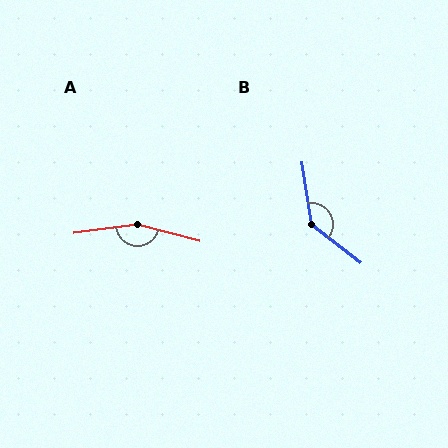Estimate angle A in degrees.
Approximately 158 degrees.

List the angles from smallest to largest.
B (136°), A (158°).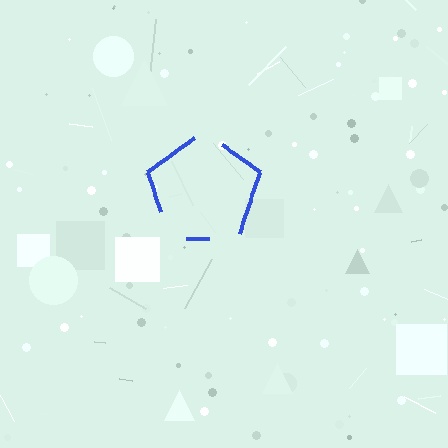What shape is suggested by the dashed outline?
The dashed outline suggests a pentagon.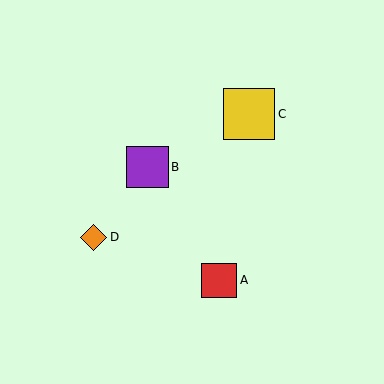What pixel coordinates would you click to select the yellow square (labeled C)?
Click at (249, 114) to select the yellow square C.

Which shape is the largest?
The yellow square (labeled C) is the largest.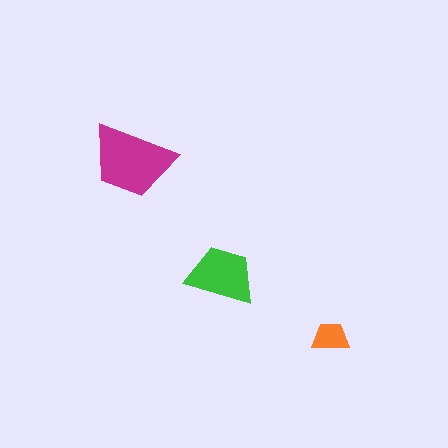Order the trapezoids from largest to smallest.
the magenta one, the green one, the orange one.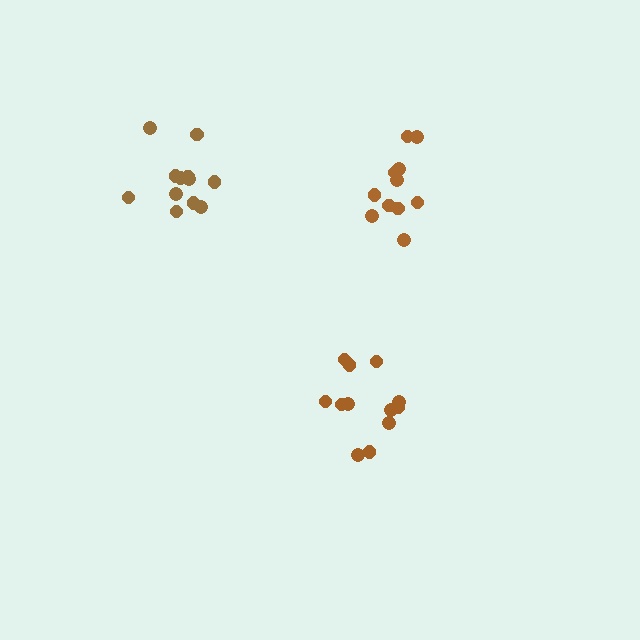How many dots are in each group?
Group 1: 12 dots, Group 2: 12 dots, Group 3: 11 dots (35 total).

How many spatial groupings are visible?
There are 3 spatial groupings.